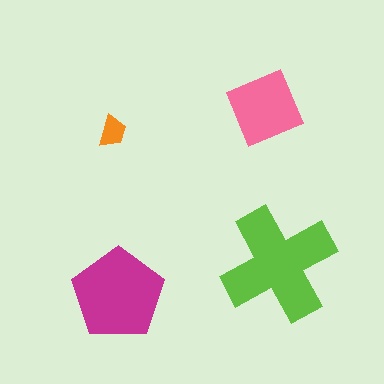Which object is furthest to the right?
The lime cross is rightmost.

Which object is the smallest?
The orange trapezoid.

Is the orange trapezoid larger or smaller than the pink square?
Smaller.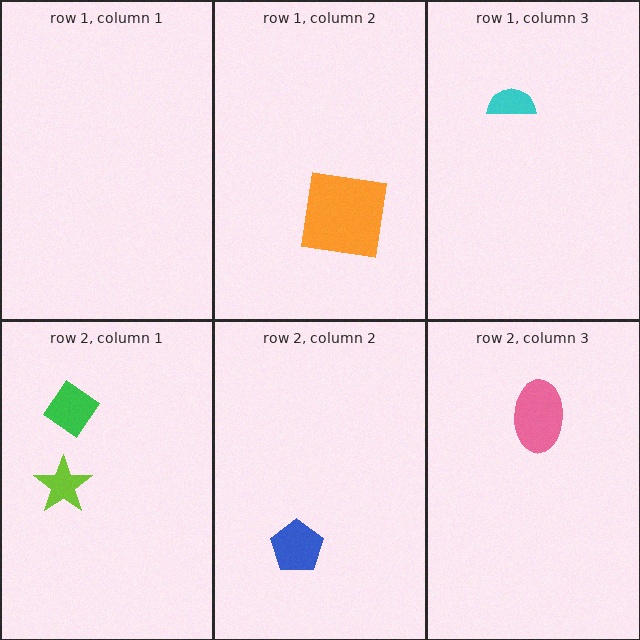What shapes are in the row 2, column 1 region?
The green diamond, the lime star.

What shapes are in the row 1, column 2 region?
The orange square.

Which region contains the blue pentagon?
The row 2, column 2 region.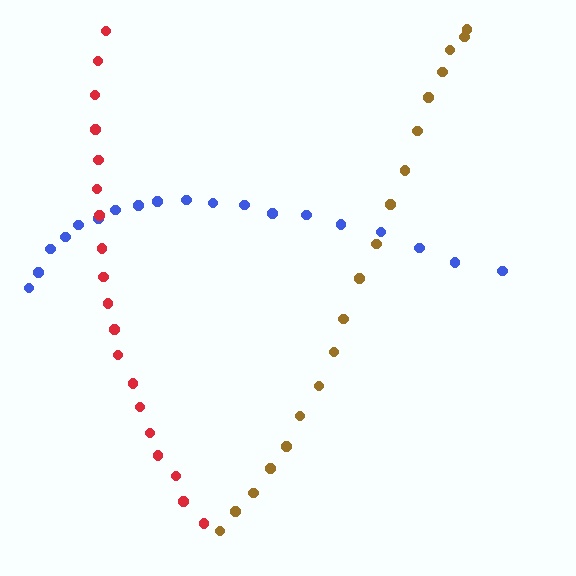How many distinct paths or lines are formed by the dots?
There are 3 distinct paths.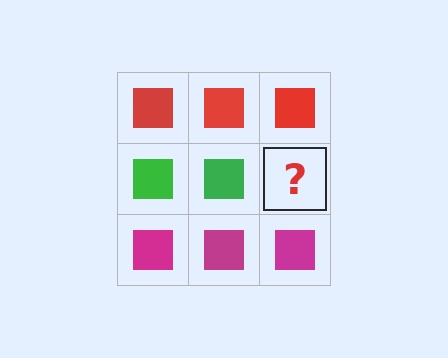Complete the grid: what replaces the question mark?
The question mark should be replaced with a green square.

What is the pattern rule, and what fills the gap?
The rule is that each row has a consistent color. The gap should be filled with a green square.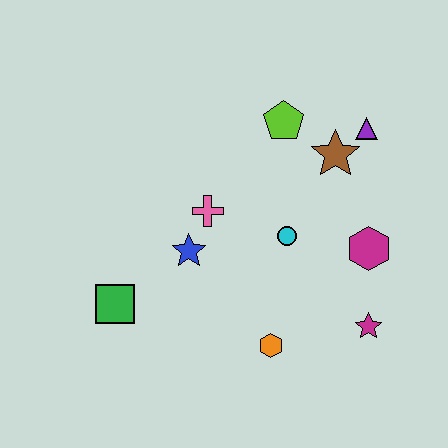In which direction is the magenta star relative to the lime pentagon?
The magenta star is below the lime pentagon.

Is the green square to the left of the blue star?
Yes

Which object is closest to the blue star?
The pink cross is closest to the blue star.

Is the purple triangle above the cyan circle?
Yes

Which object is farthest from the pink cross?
The magenta star is farthest from the pink cross.